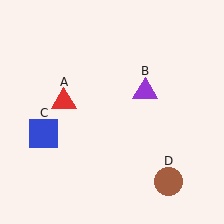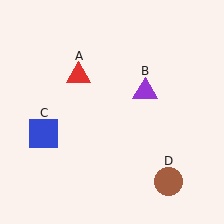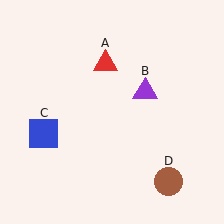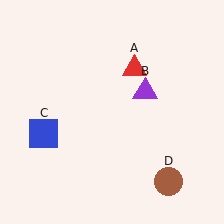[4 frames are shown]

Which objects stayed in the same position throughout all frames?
Purple triangle (object B) and blue square (object C) and brown circle (object D) remained stationary.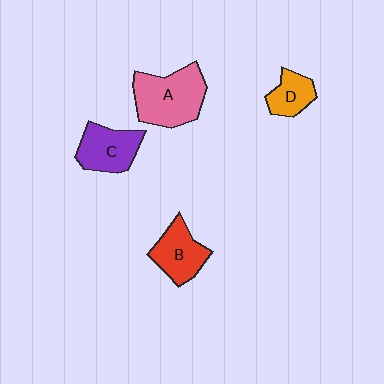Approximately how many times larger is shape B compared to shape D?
Approximately 1.5 times.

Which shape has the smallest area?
Shape D (orange).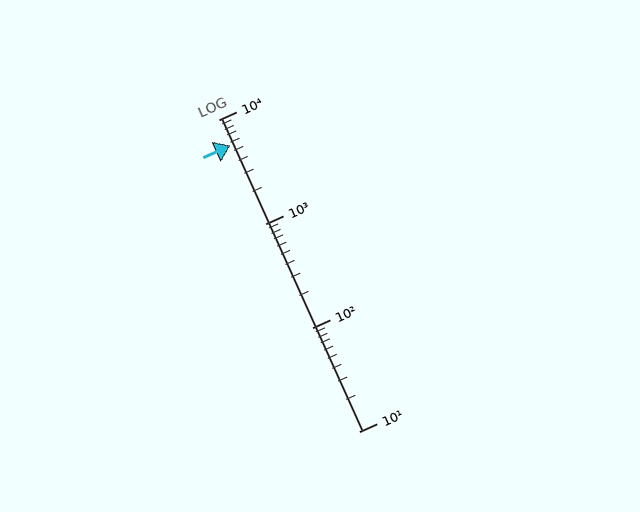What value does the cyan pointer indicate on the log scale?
The pointer indicates approximately 5600.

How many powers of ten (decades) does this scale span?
The scale spans 3 decades, from 10 to 10000.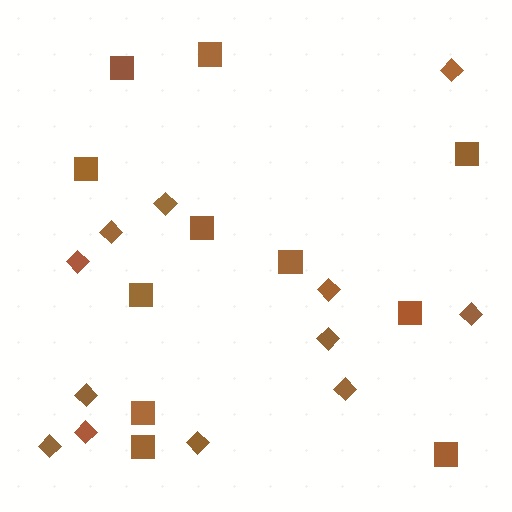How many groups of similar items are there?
There are 2 groups: one group of diamonds (12) and one group of squares (11).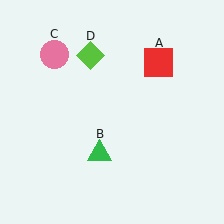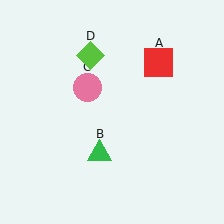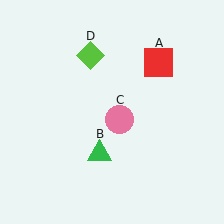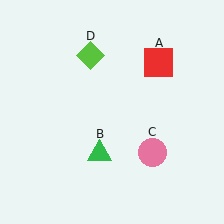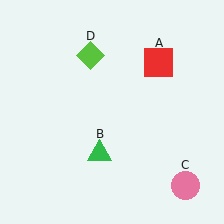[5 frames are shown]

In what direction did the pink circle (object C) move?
The pink circle (object C) moved down and to the right.